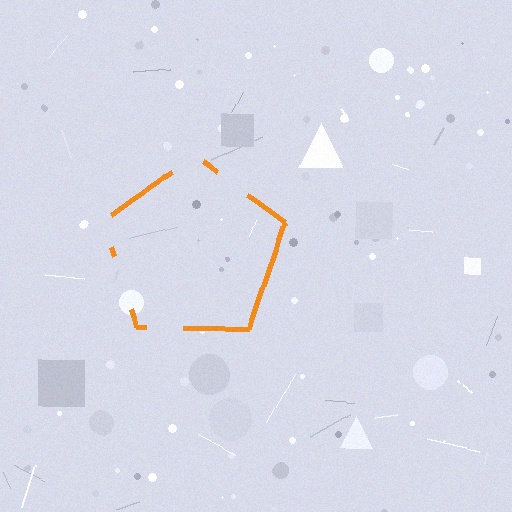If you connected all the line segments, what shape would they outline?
They would outline a pentagon.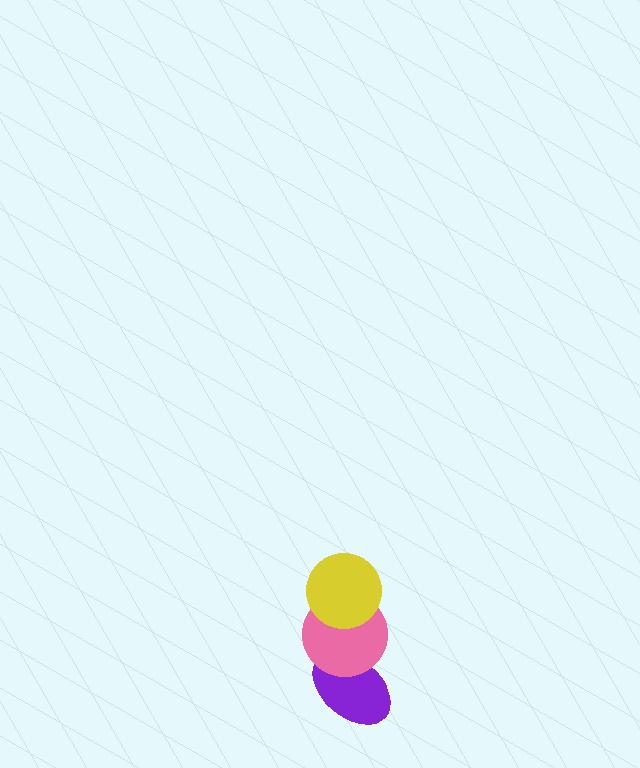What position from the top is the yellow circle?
The yellow circle is 1st from the top.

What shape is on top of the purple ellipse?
The pink circle is on top of the purple ellipse.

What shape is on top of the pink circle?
The yellow circle is on top of the pink circle.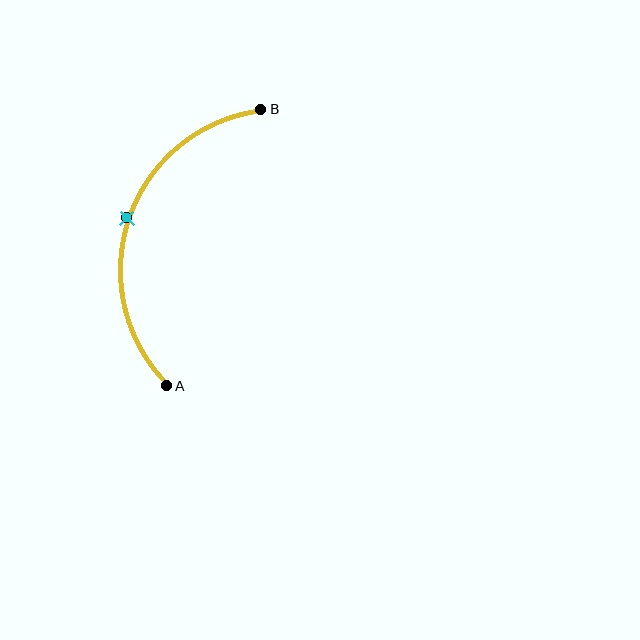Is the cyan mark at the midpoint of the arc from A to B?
Yes. The cyan mark lies on the arc at equal arc-length from both A and B — it is the arc midpoint.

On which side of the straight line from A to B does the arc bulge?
The arc bulges to the left of the straight line connecting A and B.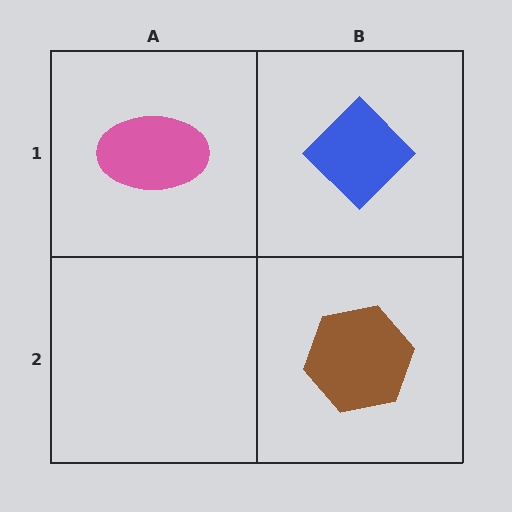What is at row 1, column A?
A pink ellipse.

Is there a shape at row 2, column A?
No, that cell is empty.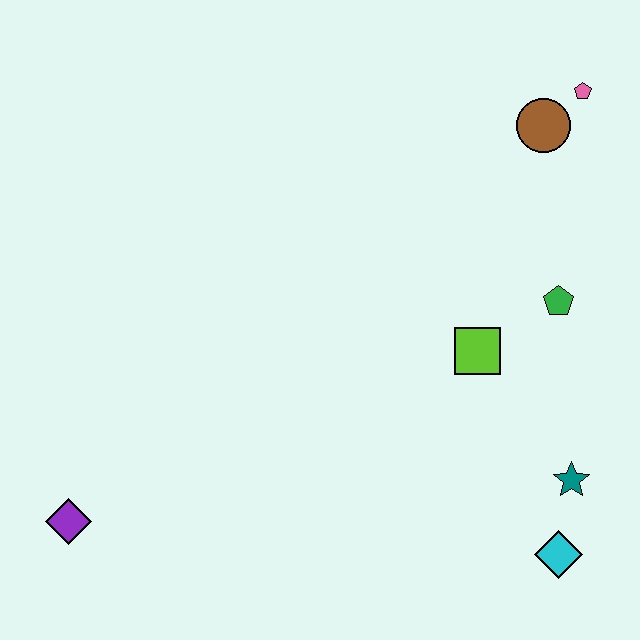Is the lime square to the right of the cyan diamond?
No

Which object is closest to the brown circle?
The pink pentagon is closest to the brown circle.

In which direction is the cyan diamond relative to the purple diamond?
The cyan diamond is to the right of the purple diamond.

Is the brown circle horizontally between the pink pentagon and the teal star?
No